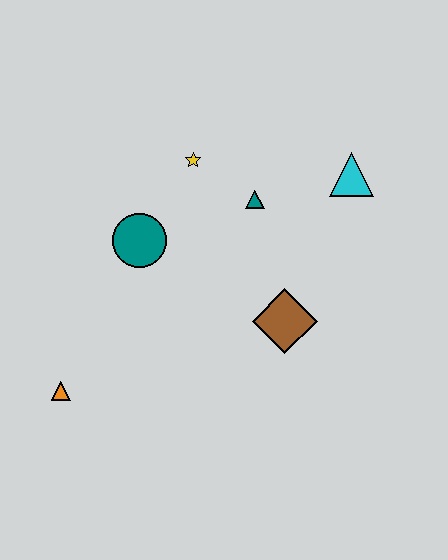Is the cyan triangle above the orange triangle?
Yes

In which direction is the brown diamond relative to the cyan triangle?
The brown diamond is below the cyan triangle.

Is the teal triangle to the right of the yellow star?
Yes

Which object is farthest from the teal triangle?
The orange triangle is farthest from the teal triangle.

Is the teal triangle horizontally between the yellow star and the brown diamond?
Yes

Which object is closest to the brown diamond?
The teal triangle is closest to the brown diamond.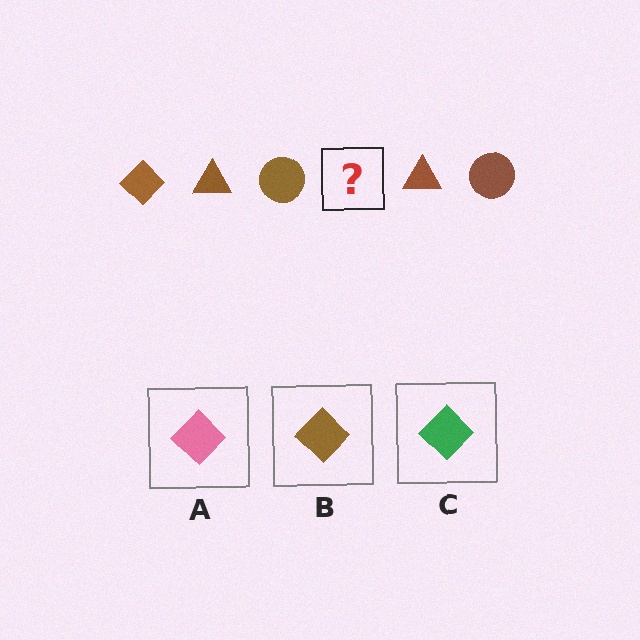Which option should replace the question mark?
Option B.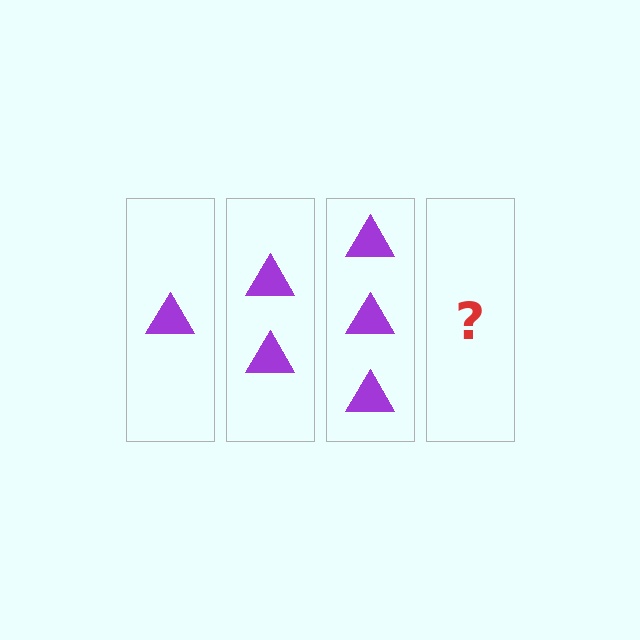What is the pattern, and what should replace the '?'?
The pattern is that each step adds one more triangle. The '?' should be 4 triangles.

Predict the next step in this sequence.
The next step is 4 triangles.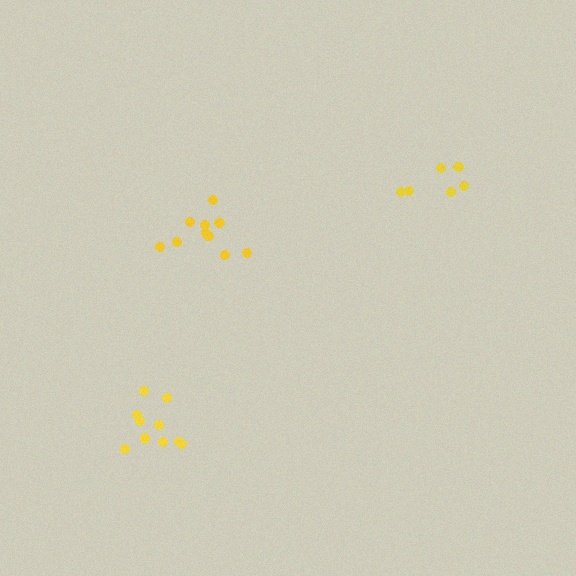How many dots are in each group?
Group 1: 10 dots, Group 2: 6 dots, Group 3: 10 dots (26 total).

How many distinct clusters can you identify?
There are 3 distinct clusters.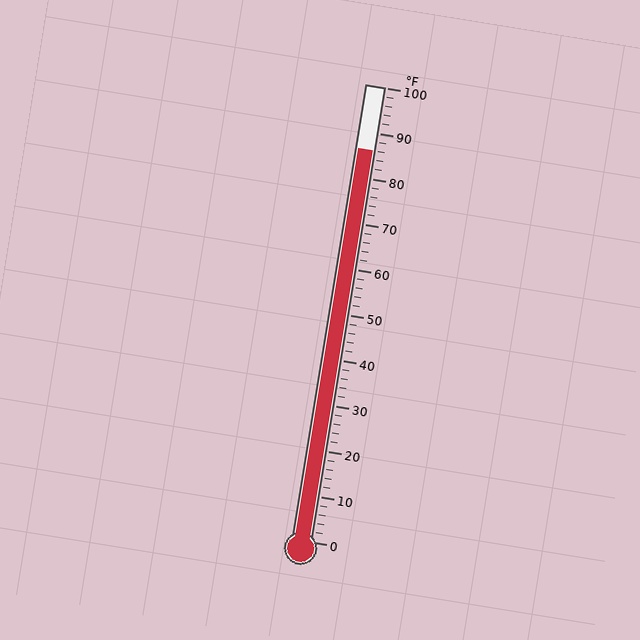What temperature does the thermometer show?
The thermometer shows approximately 86°F.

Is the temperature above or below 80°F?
The temperature is above 80°F.